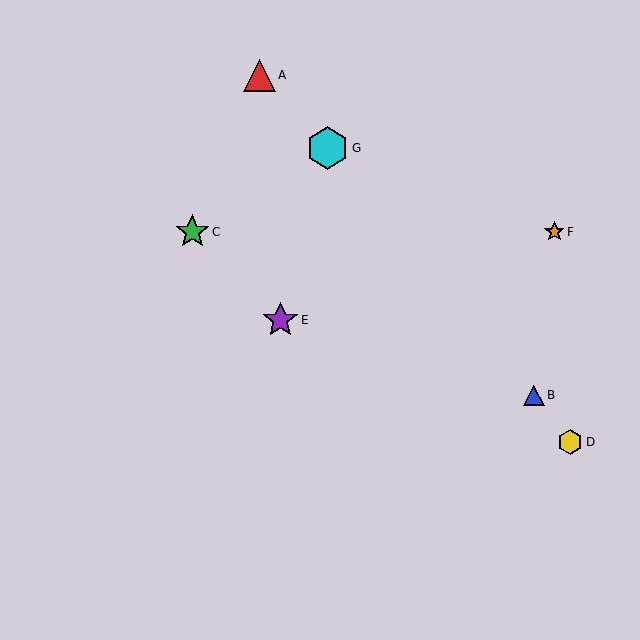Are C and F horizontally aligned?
Yes, both are at y≈232.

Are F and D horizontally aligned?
No, F is at y≈232 and D is at y≈442.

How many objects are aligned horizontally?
2 objects (C, F) are aligned horizontally.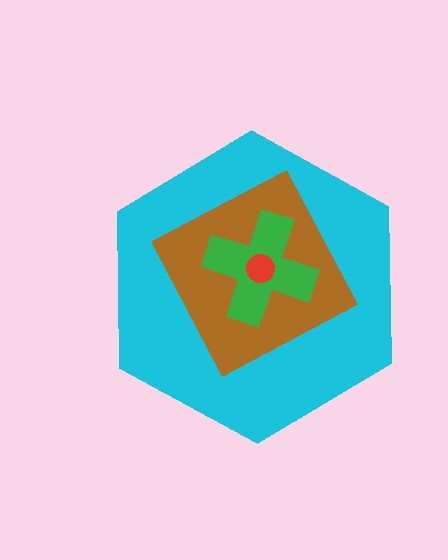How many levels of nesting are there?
4.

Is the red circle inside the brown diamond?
Yes.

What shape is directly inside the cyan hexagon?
The brown diamond.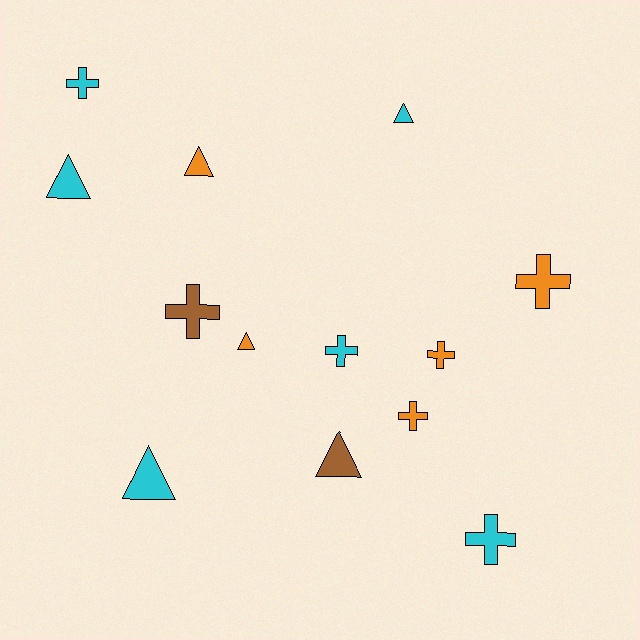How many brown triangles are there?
There is 1 brown triangle.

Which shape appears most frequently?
Cross, with 7 objects.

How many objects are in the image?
There are 13 objects.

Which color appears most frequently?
Cyan, with 6 objects.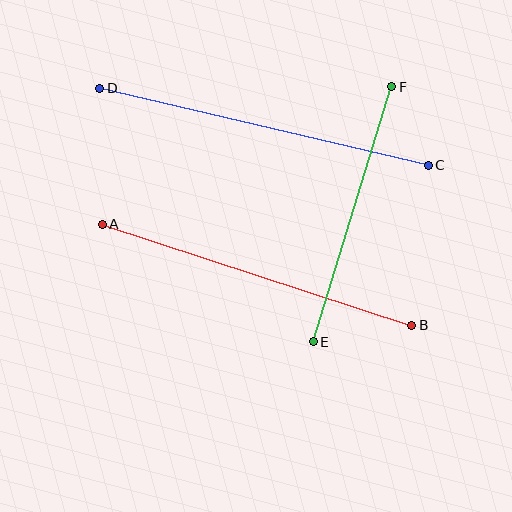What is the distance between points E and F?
The distance is approximately 267 pixels.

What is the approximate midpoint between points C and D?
The midpoint is at approximately (264, 127) pixels.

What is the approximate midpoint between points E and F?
The midpoint is at approximately (353, 214) pixels.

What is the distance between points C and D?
The distance is approximately 338 pixels.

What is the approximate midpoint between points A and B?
The midpoint is at approximately (257, 275) pixels.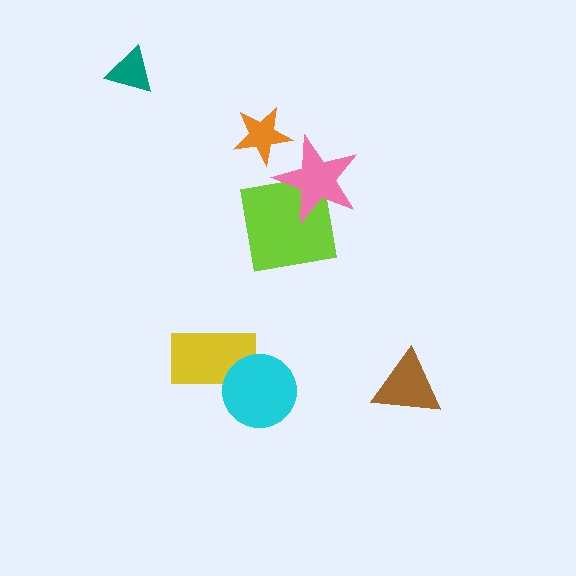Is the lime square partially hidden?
Yes, it is partially covered by another shape.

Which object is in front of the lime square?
The pink star is in front of the lime square.